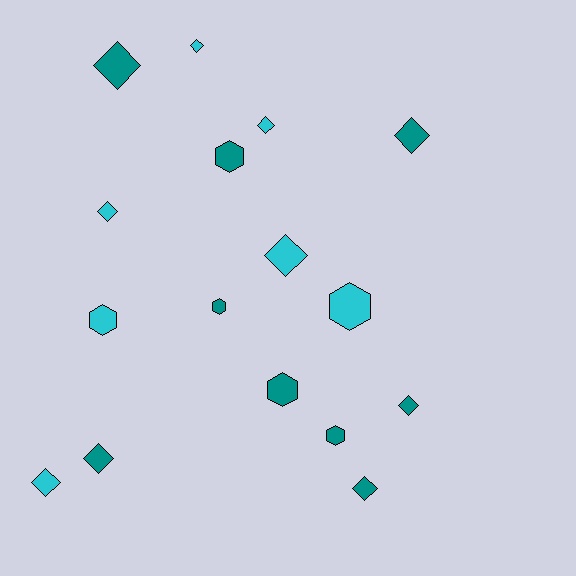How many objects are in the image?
There are 16 objects.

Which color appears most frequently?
Teal, with 9 objects.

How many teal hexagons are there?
There are 4 teal hexagons.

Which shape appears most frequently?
Diamond, with 10 objects.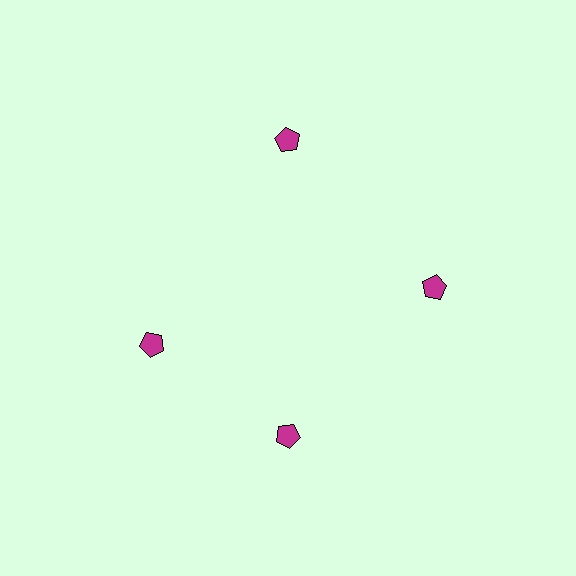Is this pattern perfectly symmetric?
No. The 4 magenta pentagons are arranged in a ring, but one element near the 9 o'clock position is rotated out of alignment along the ring, breaking the 4-fold rotational symmetry.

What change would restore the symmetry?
The symmetry would be restored by rotating it back into even spacing with its neighbors so that all 4 pentagons sit at equal angles and equal distance from the center.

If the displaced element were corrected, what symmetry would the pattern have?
It would have 4-fold rotational symmetry — the pattern would map onto itself every 90 degrees.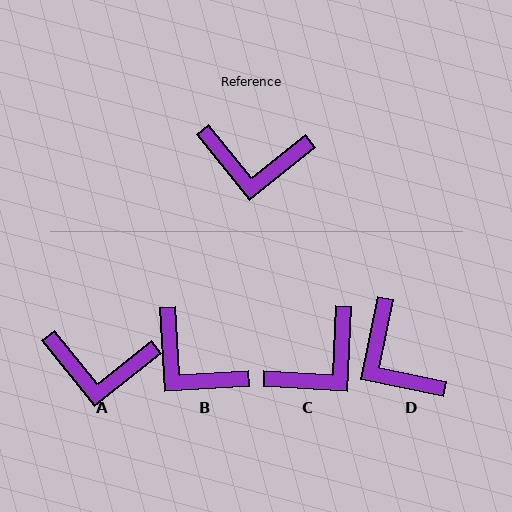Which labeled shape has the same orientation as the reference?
A.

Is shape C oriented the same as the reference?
No, it is off by about 48 degrees.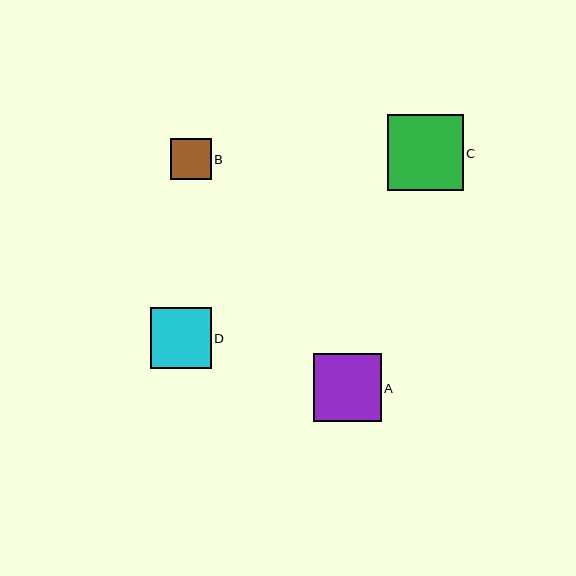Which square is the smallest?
Square B is the smallest with a size of approximately 41 pixels.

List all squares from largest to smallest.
From largest to smallest: C, A, D, B.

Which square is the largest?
Square C is the largest with a size of approximately 76 pixels.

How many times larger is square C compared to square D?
Square C is approximately 1.2 times the size of square D.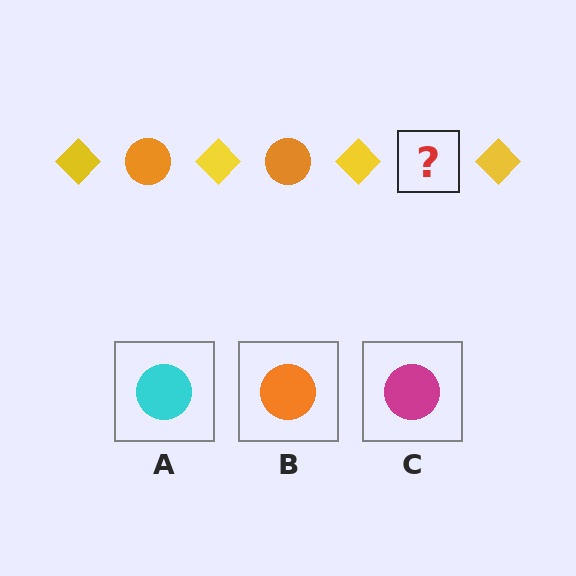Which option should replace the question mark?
Option B.